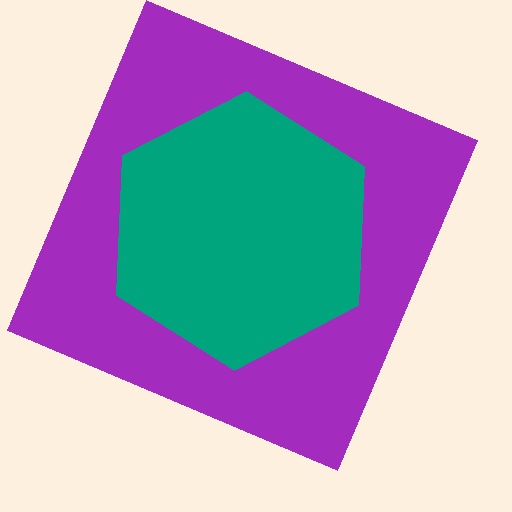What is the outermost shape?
The purple square.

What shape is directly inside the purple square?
The teal hexagon.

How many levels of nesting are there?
2.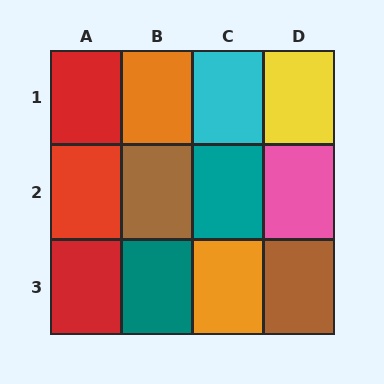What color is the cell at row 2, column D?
Pink.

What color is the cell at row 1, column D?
Yellow.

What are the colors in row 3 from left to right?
Red, teal, orange, brown.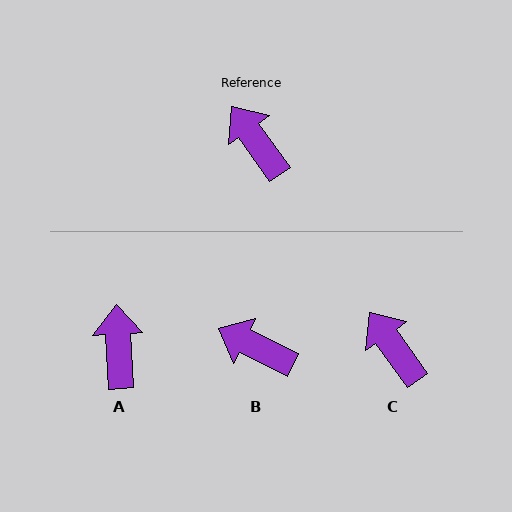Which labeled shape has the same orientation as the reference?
C.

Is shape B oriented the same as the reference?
No, it is off by about 28 degrees.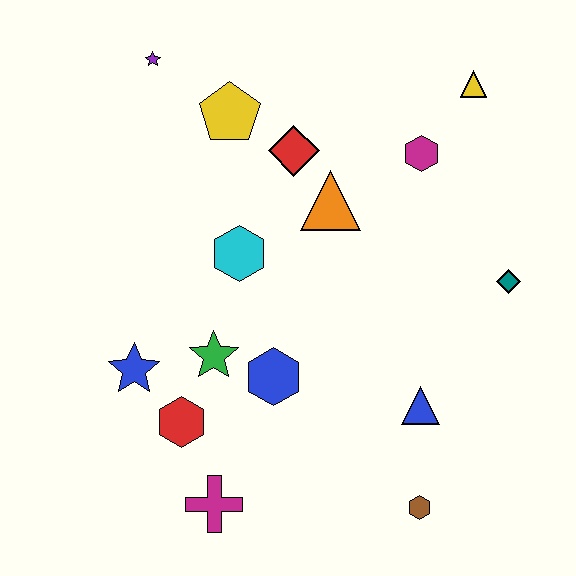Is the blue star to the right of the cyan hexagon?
No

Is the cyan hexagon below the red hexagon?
No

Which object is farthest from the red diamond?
The brown hexagon is farthest from the red diamond.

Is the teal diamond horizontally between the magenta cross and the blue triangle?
No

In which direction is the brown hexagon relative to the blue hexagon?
The brown hexagon is to the right of the blue hexagon.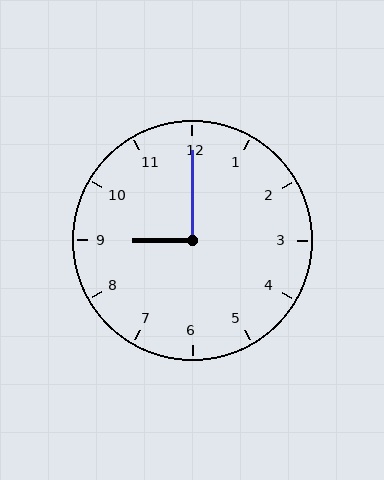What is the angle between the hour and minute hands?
Approximately 90 degrees.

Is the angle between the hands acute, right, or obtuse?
It is right.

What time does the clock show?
9:00.